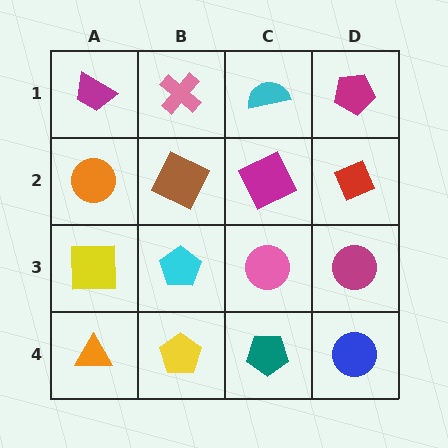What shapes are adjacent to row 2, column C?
A cyan semicircle (row 1, column C), a pink circle (row 3, column C), a brown square (row 2, column B), a red diamond (row 2, column D).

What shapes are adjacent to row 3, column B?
A brown square (row 2, column B), a yellow pentagon (row 4, column B), a yellow square (row 3, column A), a pink circle (row 3, column C).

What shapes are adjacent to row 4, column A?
A yellow square (row 3, column A), a yellow pentagon (row 4, column B).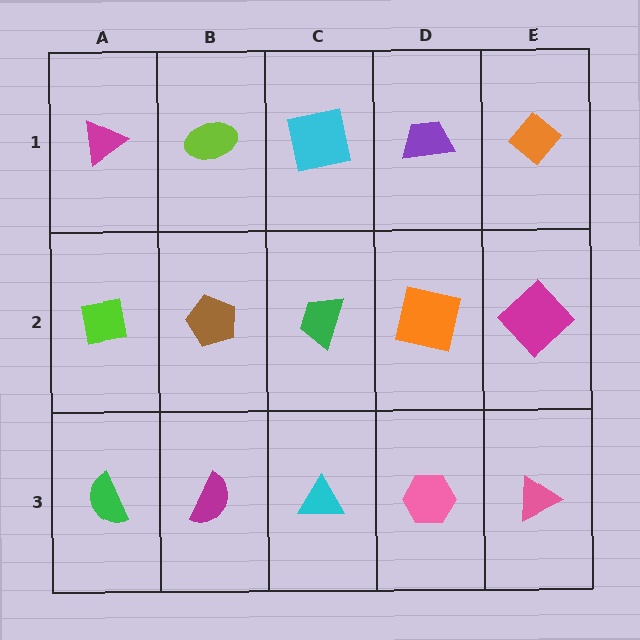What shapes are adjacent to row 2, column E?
An orange diamond (row 1, column E), a pink triangle (row 3, column E), an orange square (row 2, column D).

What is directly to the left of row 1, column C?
A lime ellipse.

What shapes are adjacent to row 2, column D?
A purple trapezoid (row 1, column D), a pink hexagon (row 3, column D), a green trapezoid (row 2, column C), a magenta diamond (row 2, column E).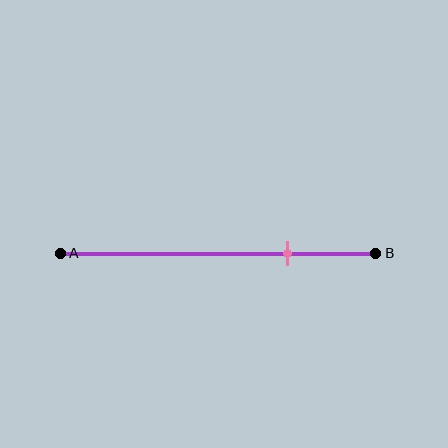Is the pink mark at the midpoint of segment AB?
No, the mark is at about 70% from A, not at the 50% midpoint.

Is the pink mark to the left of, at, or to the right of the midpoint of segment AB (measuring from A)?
The pink mark is to the right of the midpoint of segment AB.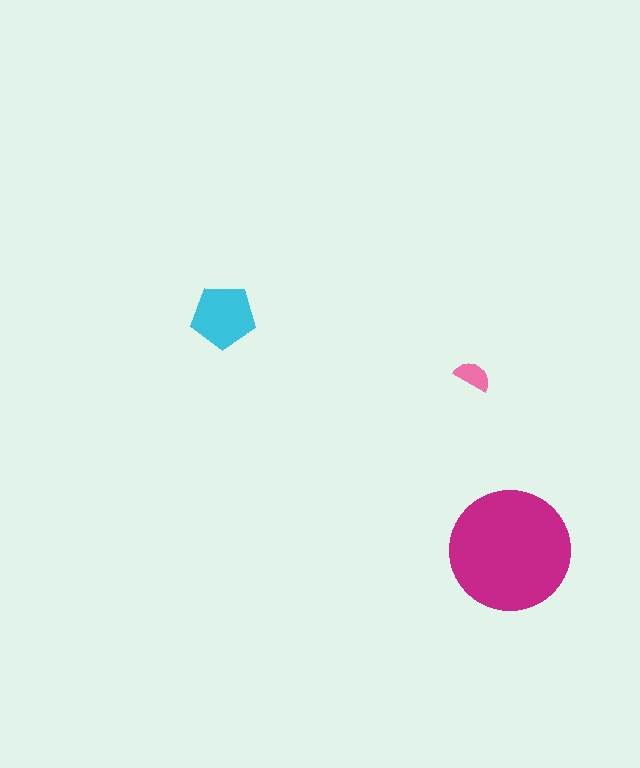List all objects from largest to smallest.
The magenta circle, the cyan pentagon, the pink semicircle.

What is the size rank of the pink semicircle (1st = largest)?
3rd.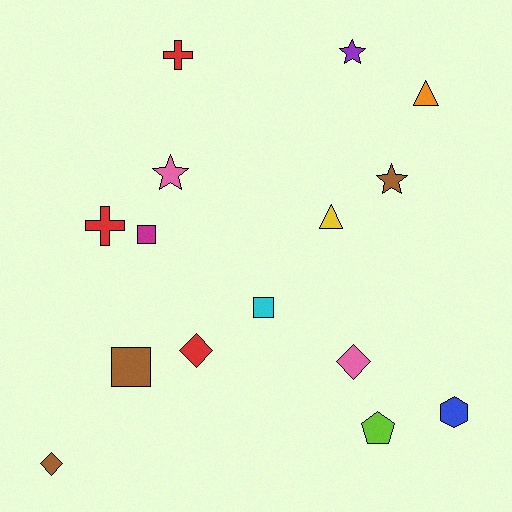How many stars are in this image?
There are 3 stars.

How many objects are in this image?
There are 15 objects.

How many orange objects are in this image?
There is 1 orange object.